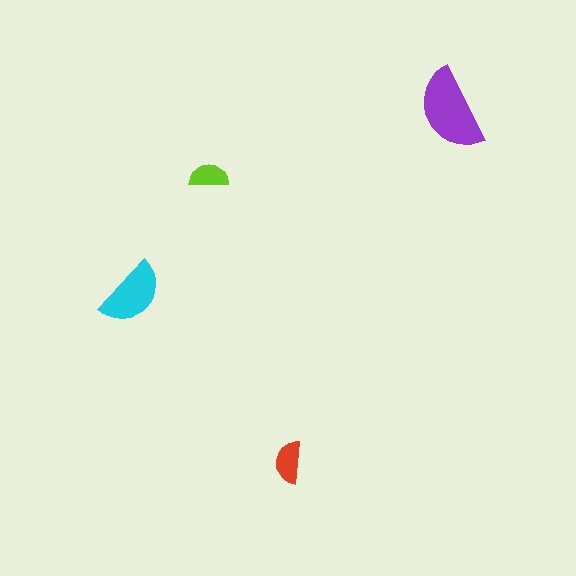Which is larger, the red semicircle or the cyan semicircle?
The cyan one.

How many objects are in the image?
There are 4 objects in the image.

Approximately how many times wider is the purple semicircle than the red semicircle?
About 2 times wider.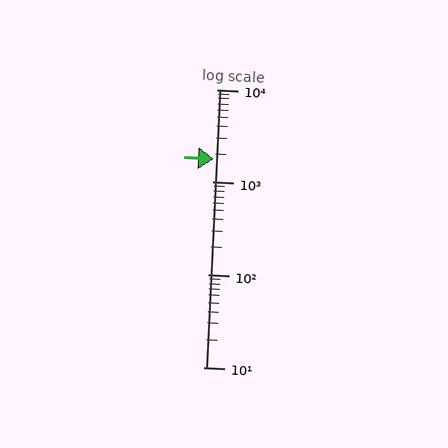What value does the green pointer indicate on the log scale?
The pointer indicates approximately 1800.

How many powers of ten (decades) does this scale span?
The scale spans 3 decades, from 10 to 10000.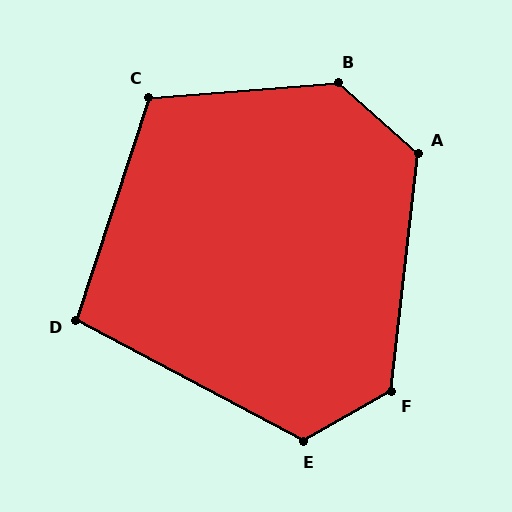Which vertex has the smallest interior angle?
D, at approximately 100 degrees.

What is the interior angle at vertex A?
Approximately 125 degrees (obtuse).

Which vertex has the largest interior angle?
B, at approximately 134 degrees.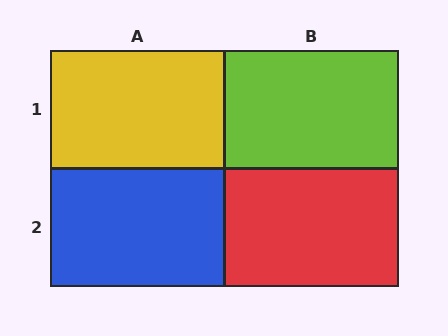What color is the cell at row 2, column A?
Blue.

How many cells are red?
1 cell is red.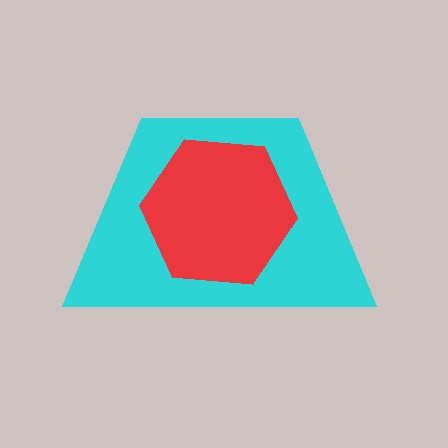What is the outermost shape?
The cyan trapezoid.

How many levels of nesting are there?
2.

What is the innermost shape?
The red hexagon.